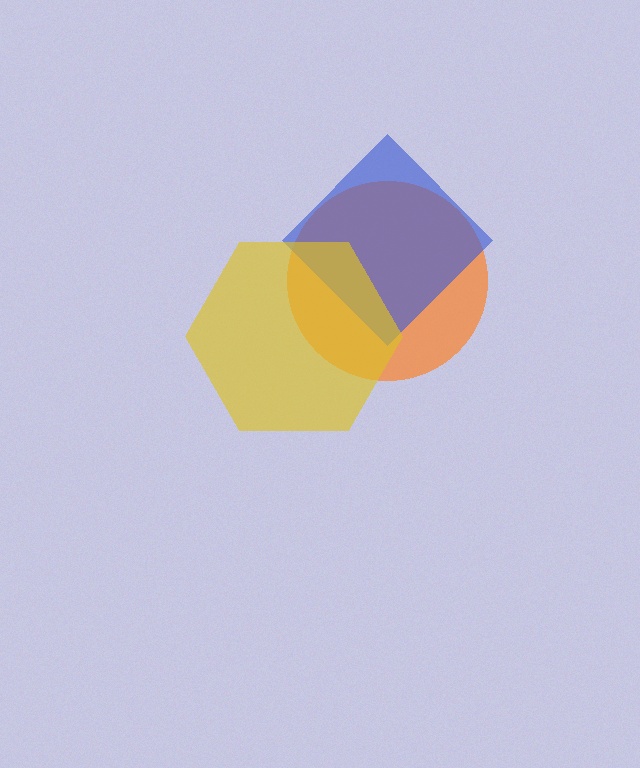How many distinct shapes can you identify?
There are 3 distinct shapes: an orange circle, a blue diamond, a yellow hexagon.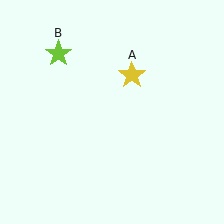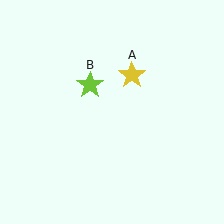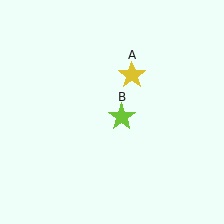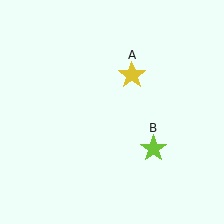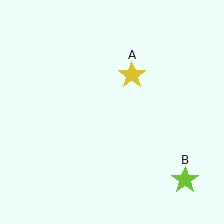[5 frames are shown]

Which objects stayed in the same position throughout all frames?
Yellow star (object A) remained stationary.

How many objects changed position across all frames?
1 object changed position: lime star (object B).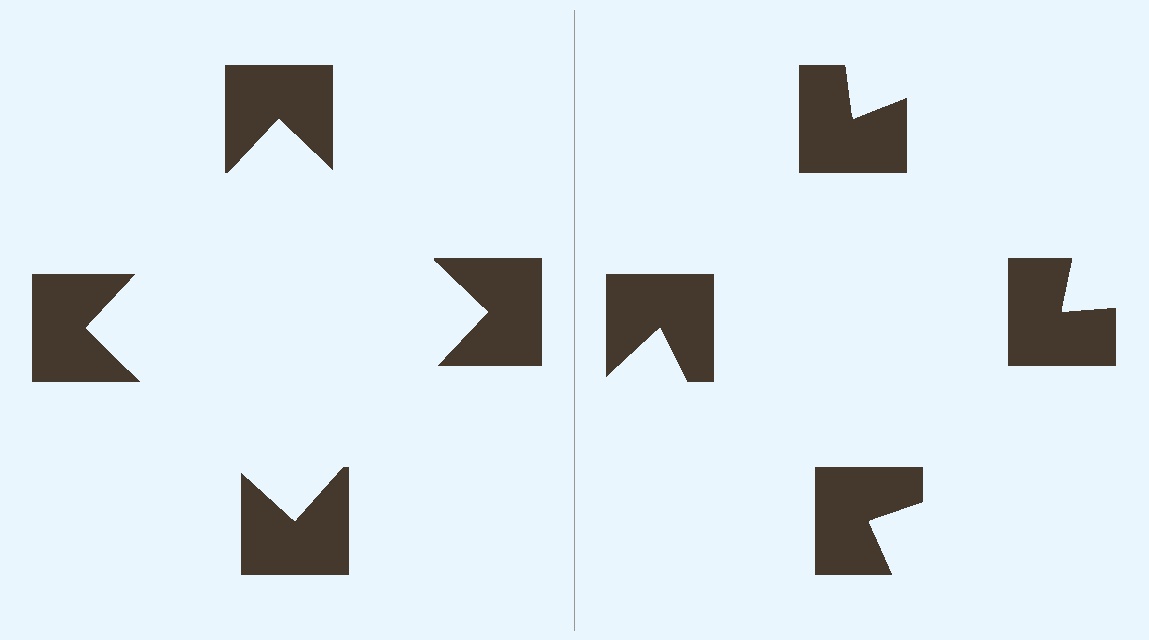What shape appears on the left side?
An illusory square.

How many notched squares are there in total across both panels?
8 — 4 on each side.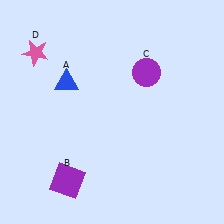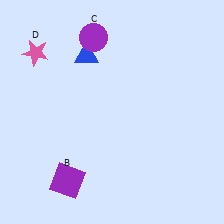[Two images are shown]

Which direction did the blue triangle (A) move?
The blue triangle (A) moved up.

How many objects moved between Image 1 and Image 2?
2 objects moved between the two images.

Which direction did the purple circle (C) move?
The purple circle (C) moved left.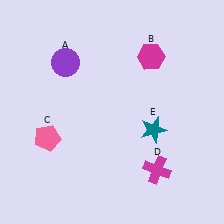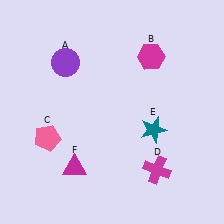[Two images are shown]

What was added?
A magenta triangle (F) was added in Image 2.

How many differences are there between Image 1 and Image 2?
There is 1 difference between the two images.